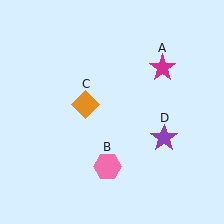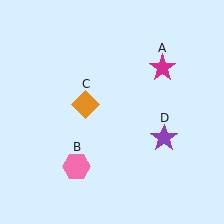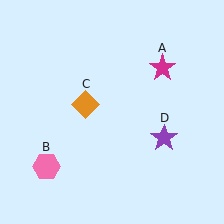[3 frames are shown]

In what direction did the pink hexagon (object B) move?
The pink hexagon (object B) moved left.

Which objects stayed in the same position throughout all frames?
Magenta star (object A) and orange diamond (object C) and purple star (object D) remained stationary.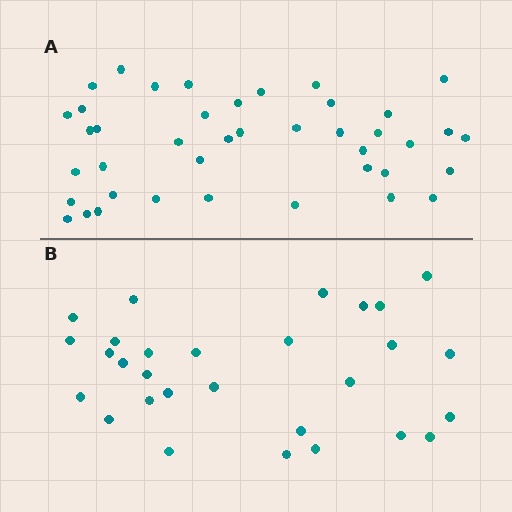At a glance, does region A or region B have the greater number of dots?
Region A (the top region) has more dots.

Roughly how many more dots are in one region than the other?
Region A has roughly 12 or so more dots than region B.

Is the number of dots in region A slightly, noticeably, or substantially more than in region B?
Region A has noticeably more, but not dramatically so. The ratio is roughly 1.4 to 1.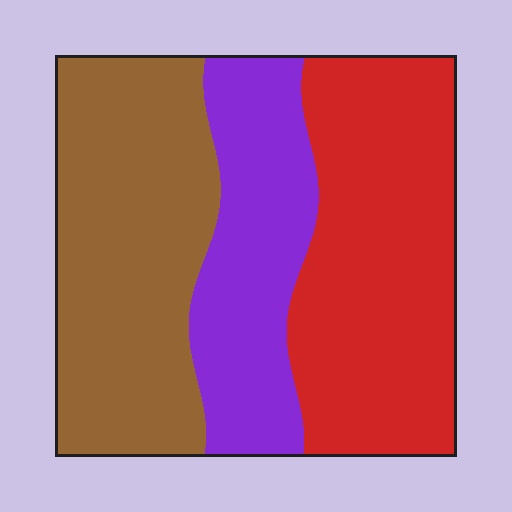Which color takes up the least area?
Purple, at roughly 25%.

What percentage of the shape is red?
Red takes up about three eighths (3/8) of the shape.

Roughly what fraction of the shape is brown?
Brown takes up about three eighths (3/8) of the shape.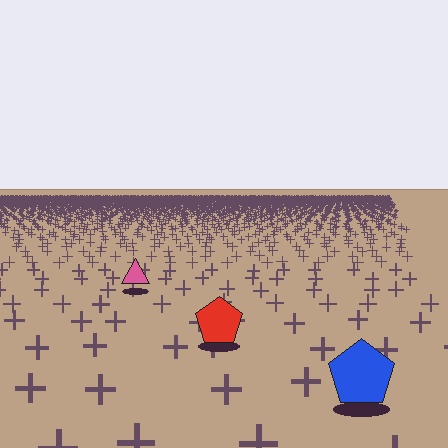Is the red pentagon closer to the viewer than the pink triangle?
Yes. The red pentagon is closer — you can tell from the texture gradient: the ground texture is coarser near it.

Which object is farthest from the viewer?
The pink triangle is farthest from the viewer. It appears smaller and the ground texture around it is denser.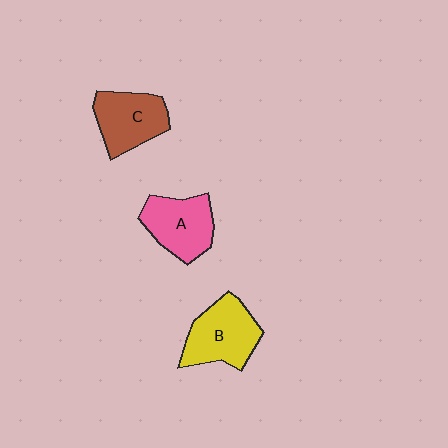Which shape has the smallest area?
Shape C (brown).